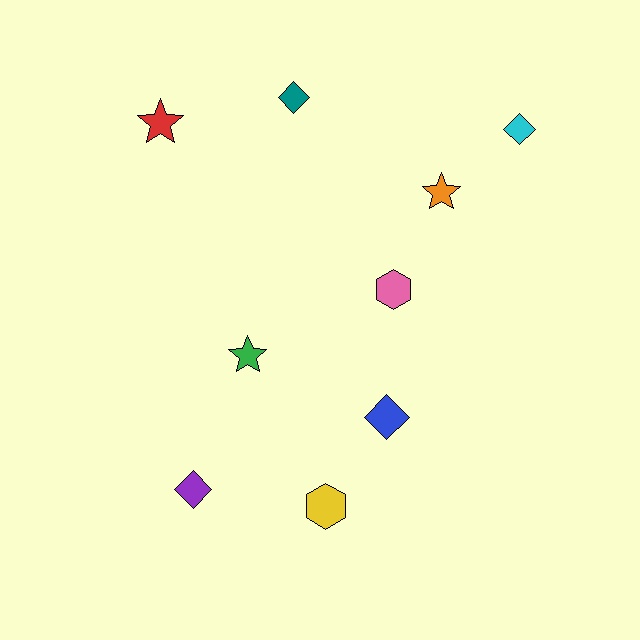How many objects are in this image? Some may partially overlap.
There are 9 objects.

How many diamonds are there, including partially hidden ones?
There are 4 diamonds.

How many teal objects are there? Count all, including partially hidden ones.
There is 1 teal object.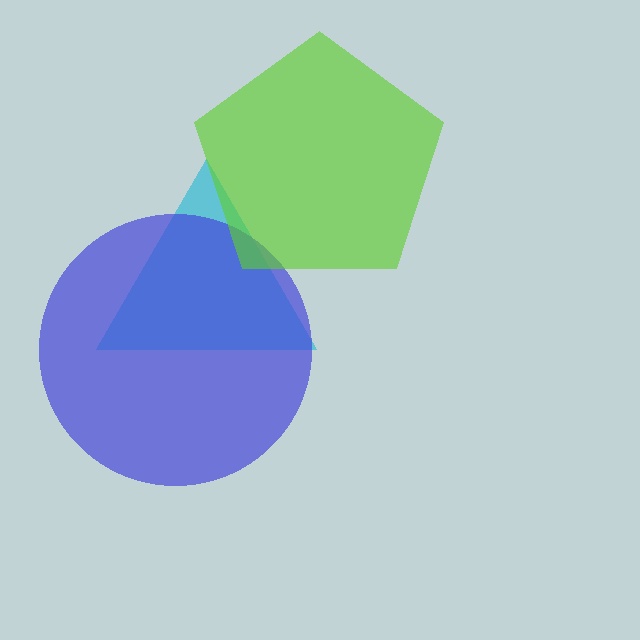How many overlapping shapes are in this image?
There are 3 overlapping shapes in the image.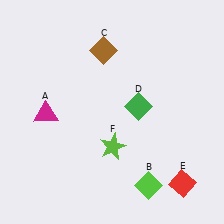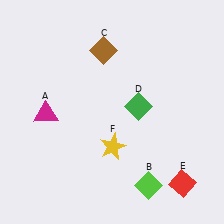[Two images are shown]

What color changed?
The star (F) changed from lime in Image 1 to yellow in Image 2.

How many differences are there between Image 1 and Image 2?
There is 1 difference between the two images.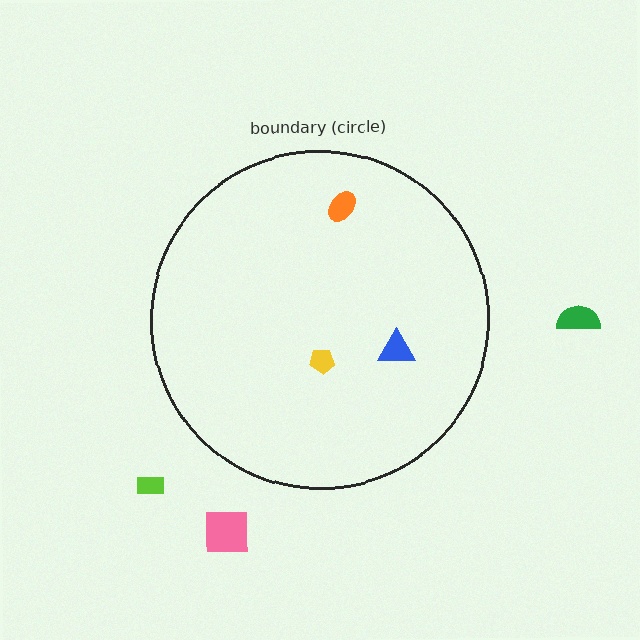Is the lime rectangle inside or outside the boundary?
Outside.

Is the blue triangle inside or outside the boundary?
Inside.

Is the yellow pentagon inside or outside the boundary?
Inside.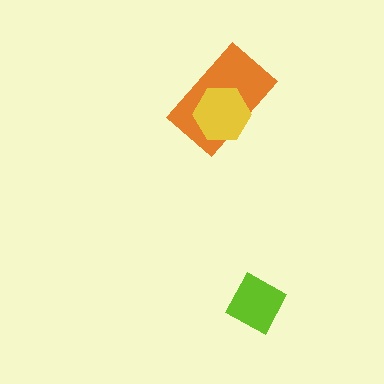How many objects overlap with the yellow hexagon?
1 object overlaps with the yellow hexagon.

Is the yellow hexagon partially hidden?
No, no other shape covers it.